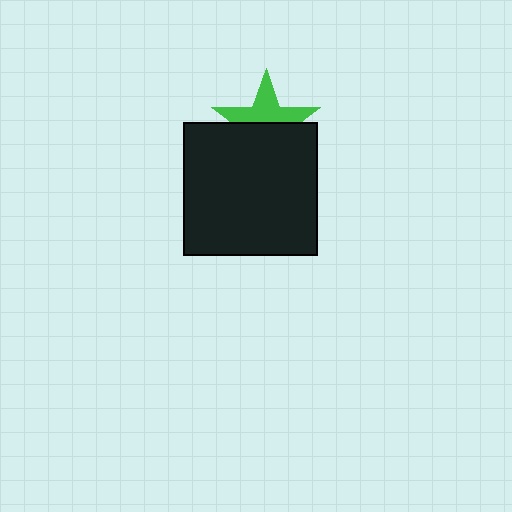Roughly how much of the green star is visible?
About half of it is visible (roughly 47%).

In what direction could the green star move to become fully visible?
The green star could move up. That would shift it out from behind the black square entirely.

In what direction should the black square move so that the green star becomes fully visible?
The black square should move down. That is the shortest direction to clear the overlap and leave the green star fully visible.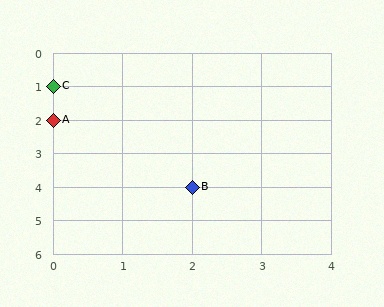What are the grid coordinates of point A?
Point A is at grid coordinates (0, 2).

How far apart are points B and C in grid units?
Points B and C are 2 columns and 3 rows apart (about 3.6 grid units diagonally).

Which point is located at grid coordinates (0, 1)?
Point C is at (0, 1).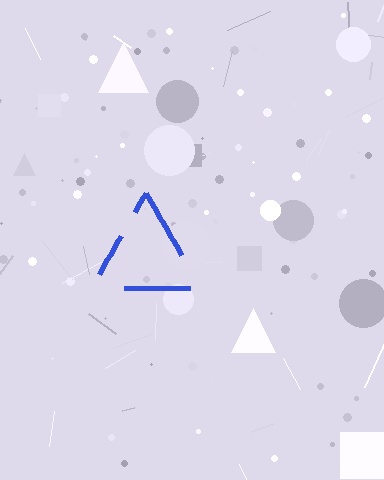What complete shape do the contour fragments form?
The contour fragments form a triangle.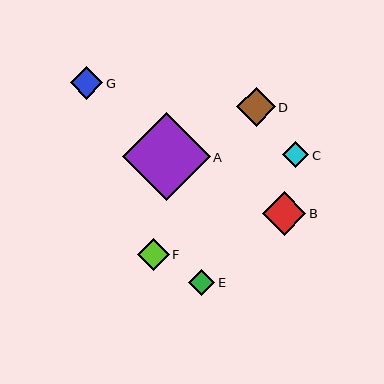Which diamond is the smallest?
Diamond E is the smallest with a size of approximately 26 pixels.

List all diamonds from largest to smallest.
From largest to smallest: A, B, D, G, F, C, E.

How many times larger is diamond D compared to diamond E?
Diamond D is approximately 1.5 times the size of diamond E.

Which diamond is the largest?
Diamond A is the largest with a size of approximately 88 pixels.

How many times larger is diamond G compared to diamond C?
Diamond G is approximately 1.3 times the size of diamond C.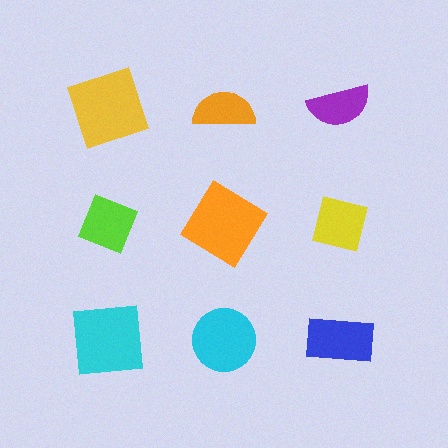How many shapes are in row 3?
3 shapes.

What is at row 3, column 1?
A cyan square.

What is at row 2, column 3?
A yellow square.